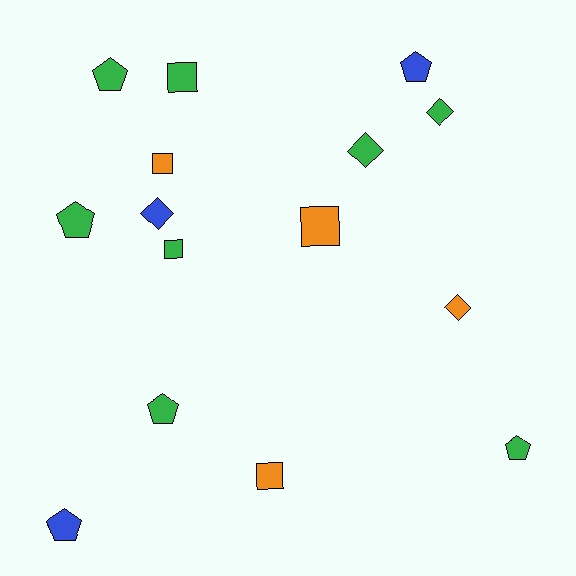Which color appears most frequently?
Green, with 8 objects.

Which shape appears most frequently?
Pentagon, with 6 objects.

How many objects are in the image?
There are 15 objects.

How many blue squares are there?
There are no blue squares.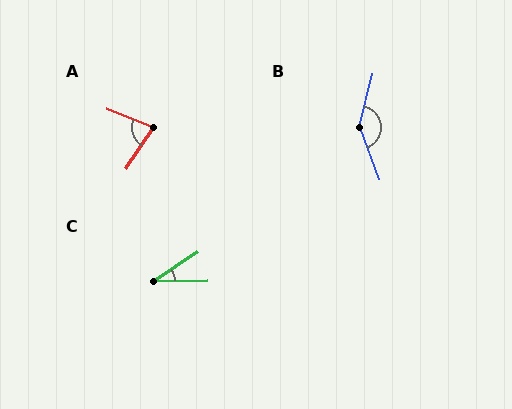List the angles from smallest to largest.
C (32°), A (78°), B (145°).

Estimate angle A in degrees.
Approximately 78 degrees.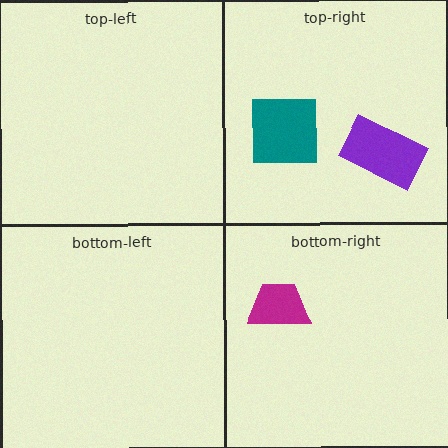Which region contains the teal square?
The top-right region.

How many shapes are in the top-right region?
2.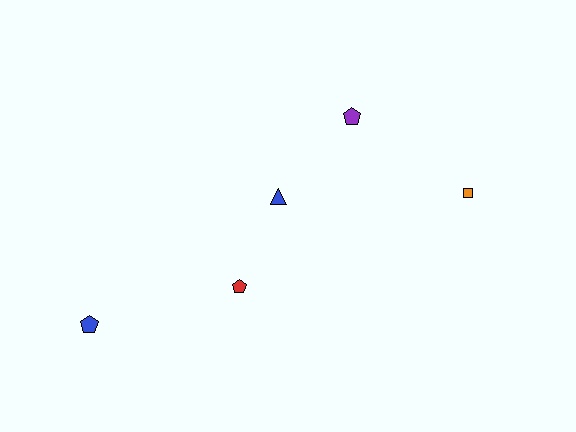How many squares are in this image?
There is 1 square.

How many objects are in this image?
There are 5 objects.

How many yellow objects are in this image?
There are no yellow objects.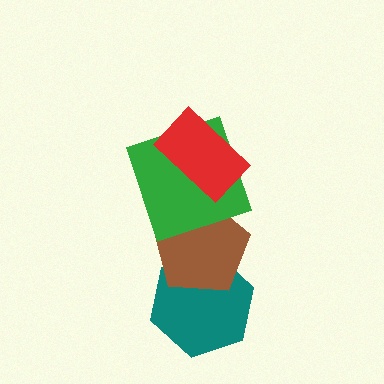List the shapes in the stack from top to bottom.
From top to bottom: the red rectangle, the green square, the brown pentagon, the teal hexagon.